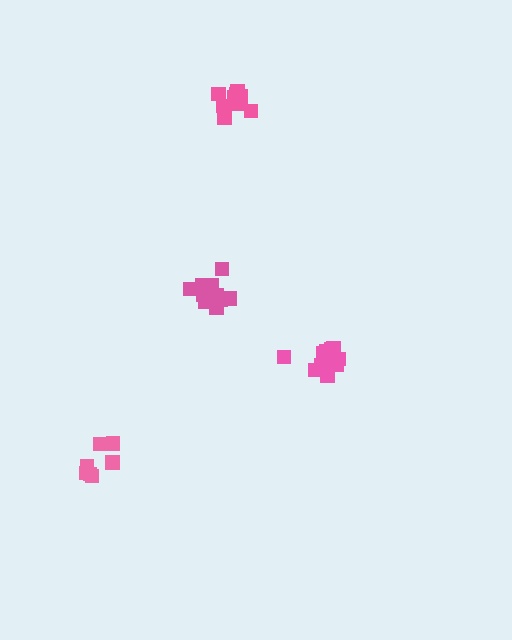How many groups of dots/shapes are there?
There are 4 groups.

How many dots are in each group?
Group 1: 13 dots, Group 2: 7 dots, Group 3: 10 dots, Group 4: 12 dots (42 total).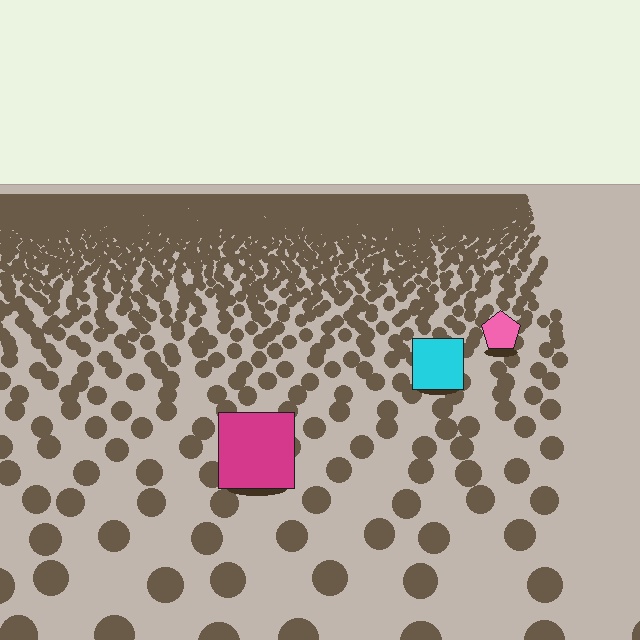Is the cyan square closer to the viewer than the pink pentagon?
Yes. The cyan square is closer — you can tell from the texture gradient: the ground texture is coarser near it.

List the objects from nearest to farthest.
From nearest to farthest: the magenta square, the cyan square, the pink pentagon.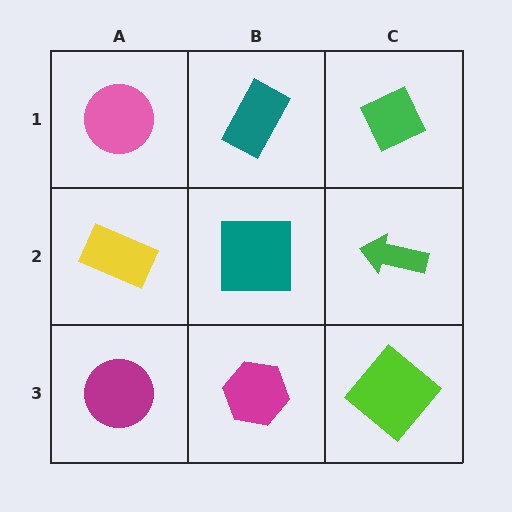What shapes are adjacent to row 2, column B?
A teal rectangle (row 1, column B), a magenta hexagon (row 3, column B), a yellow rectangle (row 2, column A), a green arrow (row 2, column C).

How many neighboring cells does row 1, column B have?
3.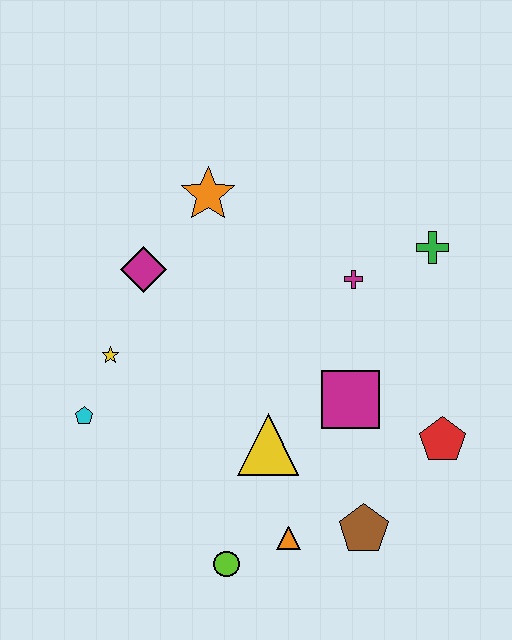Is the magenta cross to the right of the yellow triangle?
Yes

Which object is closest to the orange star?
The magenta diamond is closest to the orange star.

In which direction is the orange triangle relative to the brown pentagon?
The orange triangle is to the left of the brown pentagon.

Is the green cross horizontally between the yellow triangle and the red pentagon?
Yes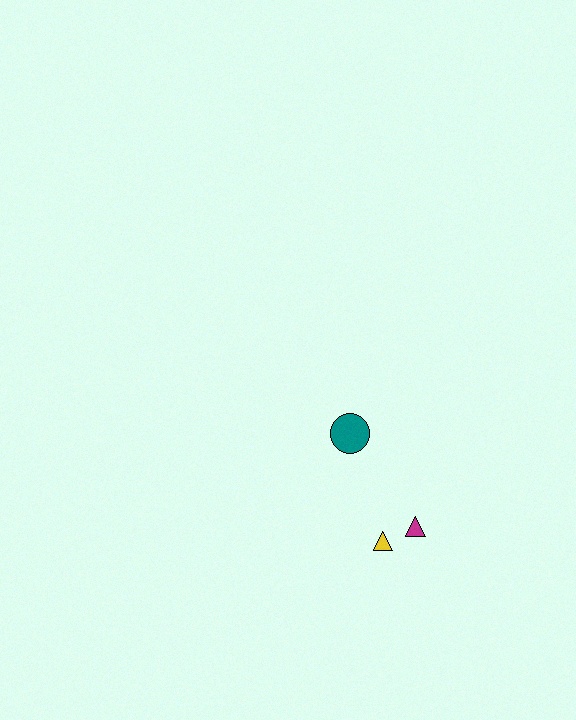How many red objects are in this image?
There are no red objects.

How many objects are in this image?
There are 3 objects.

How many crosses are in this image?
There are no crosses.